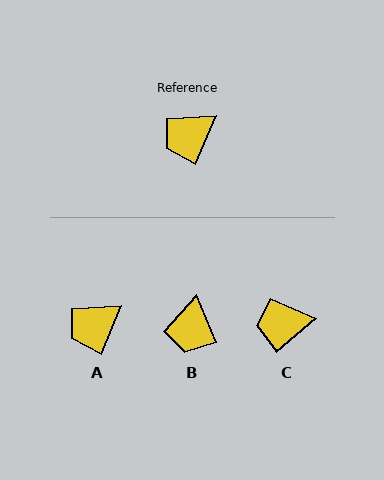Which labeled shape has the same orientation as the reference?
A.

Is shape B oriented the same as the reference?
No, it is off by about 45 degrees.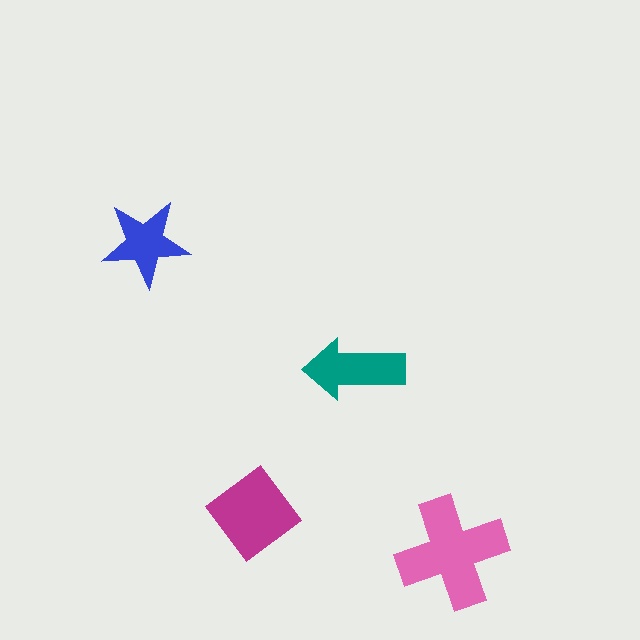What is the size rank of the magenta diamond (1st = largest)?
2nd.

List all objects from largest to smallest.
The pink cross, the magenta diamond, the teal arrow, the blue star.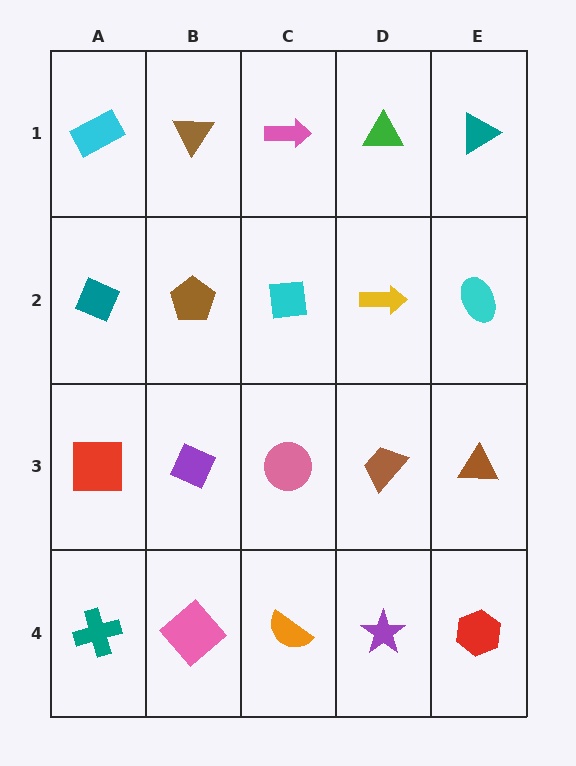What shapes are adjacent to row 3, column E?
A cyan ellipse (row 2, column E), a red hexagon (row 4, column E), a brown trapezoid (row 3, column D).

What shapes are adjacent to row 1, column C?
A cyan square (row 2, column C), a brown triangle (row 1, column B), a green triangle (row 1, column D).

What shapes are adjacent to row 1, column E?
A cyan ellipse (row 2, column E), a green triangle (row 1, column D).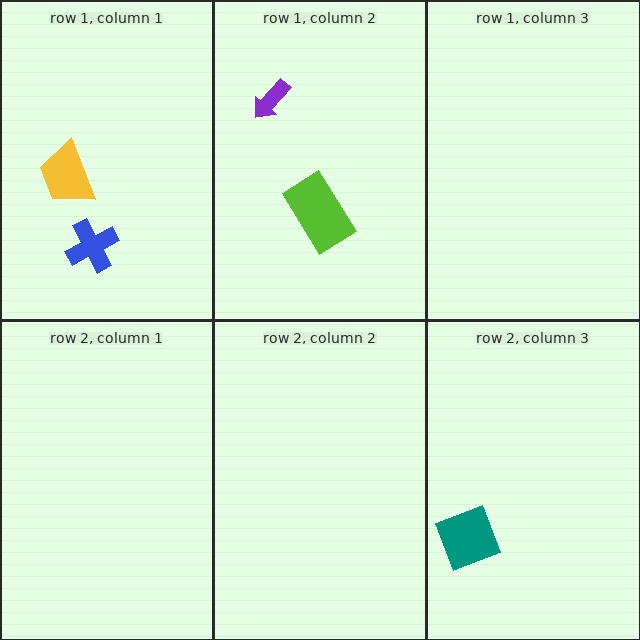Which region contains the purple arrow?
The row 1, column 2 region.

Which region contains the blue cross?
The row 1, column 1 region.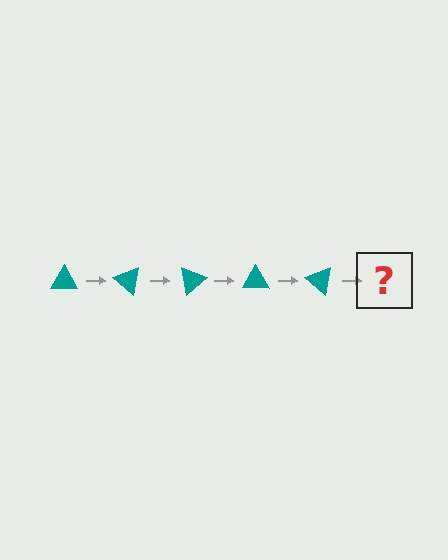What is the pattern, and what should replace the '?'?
The pattern is that the triangle rotates 40 degrees each step. The '?' should be a teal triangle rotated 200 degrees.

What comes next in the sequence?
The next element should be a teal triangle rotated 200 degrees.